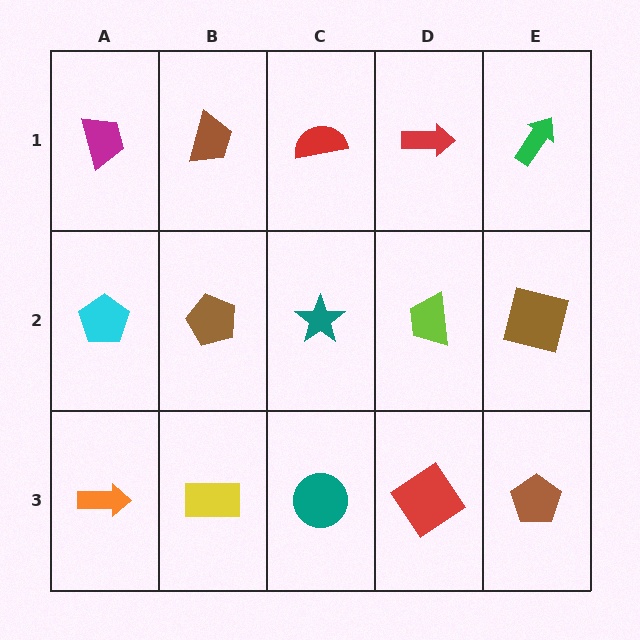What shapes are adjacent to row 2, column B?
A brown trapezoid (row 1, column B), a yellow rectangle (row 3, column B), a cyan pentagon (row 2, column A), a teal star (row 2, column C).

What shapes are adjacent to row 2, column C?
A red semicircle (row 1, column C), a teal circle (row 3, column C), a brown pentagon (row 2, column B), a lime trapezoid (row 2, column D).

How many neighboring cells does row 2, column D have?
4.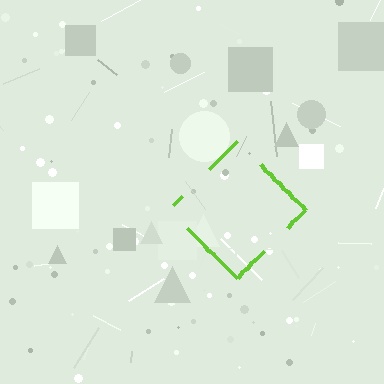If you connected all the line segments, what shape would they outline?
They would outline a diamond.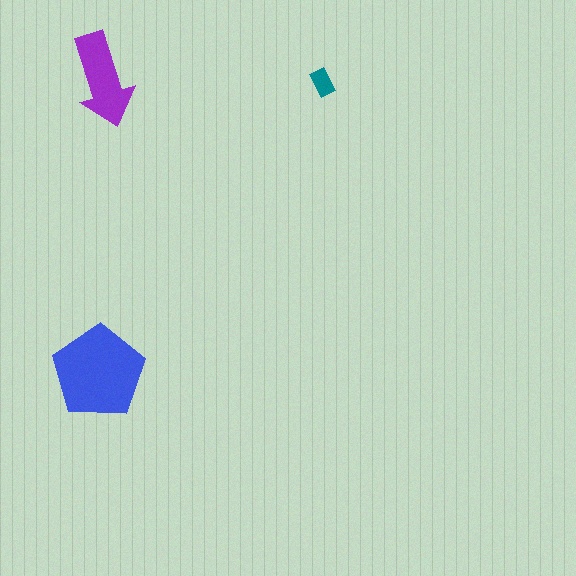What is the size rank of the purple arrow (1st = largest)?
2nd.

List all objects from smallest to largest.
The teal rectangle, the purple arrow, the blue pentagon.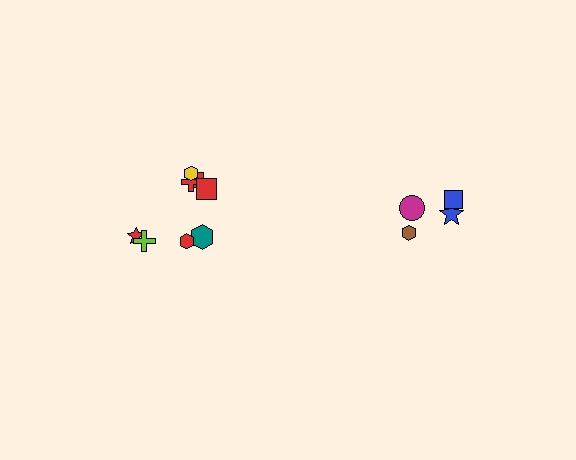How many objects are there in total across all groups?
There are 12 objects.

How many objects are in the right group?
There are 4 objects.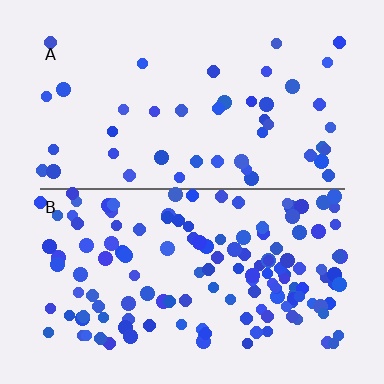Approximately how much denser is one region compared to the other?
Approximately 3.1× — region B over region A.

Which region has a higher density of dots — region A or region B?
B (the bottom).